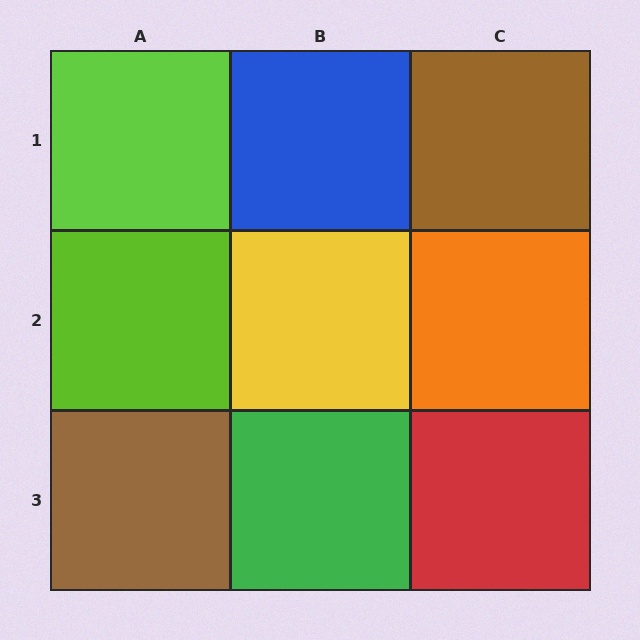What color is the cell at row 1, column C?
Brown.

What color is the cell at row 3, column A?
Brown.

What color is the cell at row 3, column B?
Green.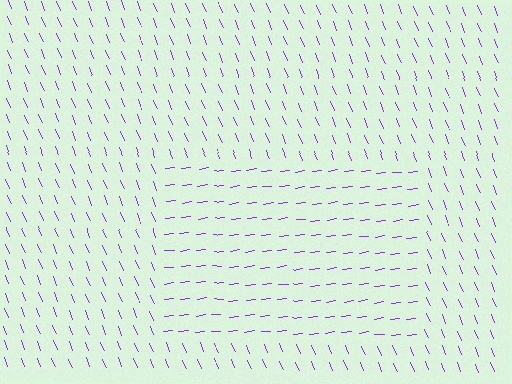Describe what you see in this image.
The image is filled with small purple line segments. A rectangle region in the image has lines oriented differently from the surrounding lines, creating a visible texture boundary.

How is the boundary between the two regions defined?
The boundary is defined purely by a change in line orientation (approximately 75 degrees difference). All lines are the same color and thickness.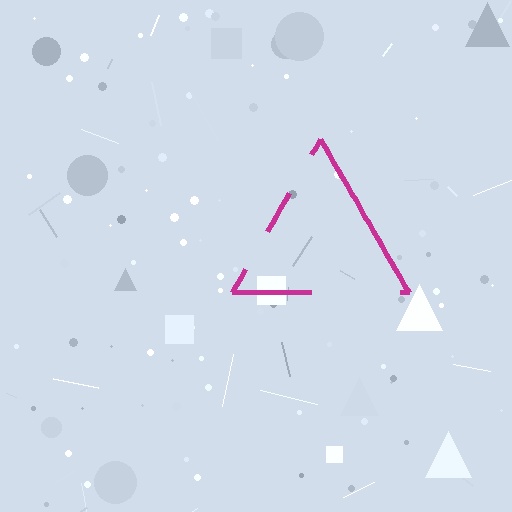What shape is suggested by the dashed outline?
The dashed outline suggests a triangle.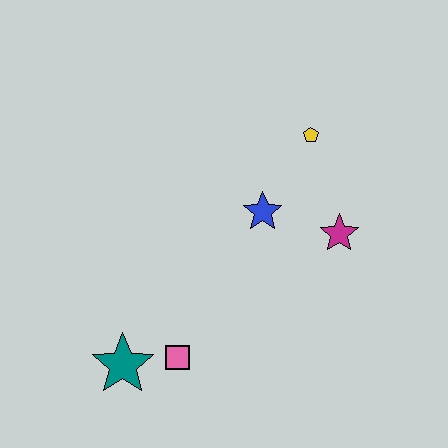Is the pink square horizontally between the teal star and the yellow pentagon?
Yes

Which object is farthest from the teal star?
The yellow pentagon is farthest from the teal star.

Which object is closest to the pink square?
The teal star is closest to the pink square.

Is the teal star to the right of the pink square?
No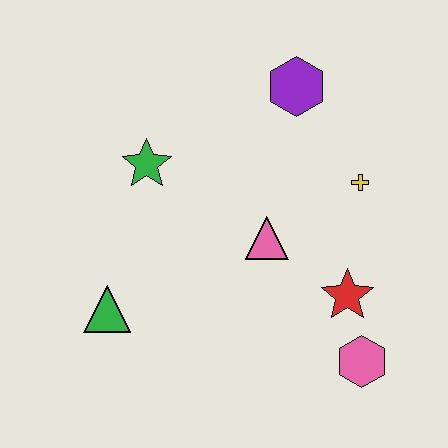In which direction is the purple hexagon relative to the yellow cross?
The purple hexagon is above the yellow cross.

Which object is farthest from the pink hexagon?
The green star is farthest from the pink hexagon.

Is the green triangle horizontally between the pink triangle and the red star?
No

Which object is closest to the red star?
The pink hexagon is closest to the red star.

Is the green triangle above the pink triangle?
No